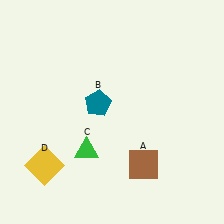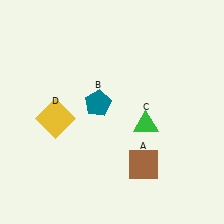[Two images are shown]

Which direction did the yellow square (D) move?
The yellow square (D) moved up.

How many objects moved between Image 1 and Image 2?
2 objects moved between the two images.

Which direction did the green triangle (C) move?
The green triangle (C) moved right.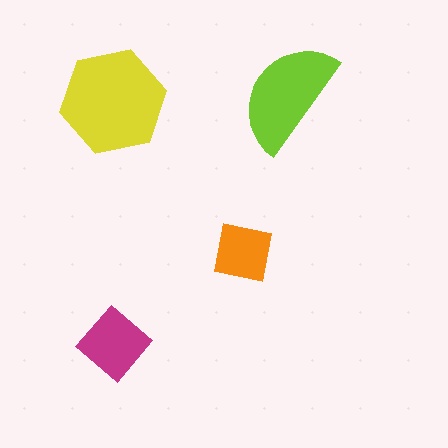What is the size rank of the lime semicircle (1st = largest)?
2nd.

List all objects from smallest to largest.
The orange square, the magenta diamond, the lime semicircle, the yellow hexagon.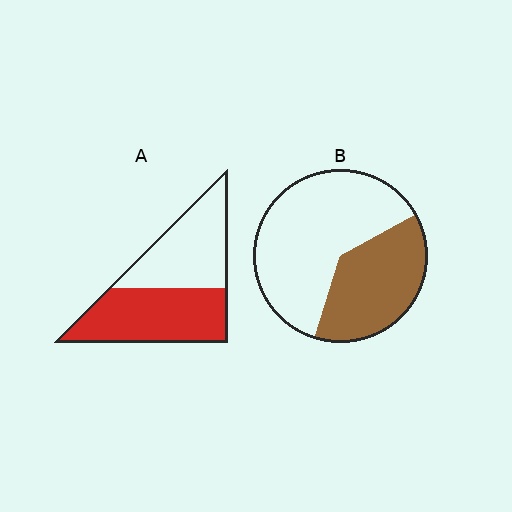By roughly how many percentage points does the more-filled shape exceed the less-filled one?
By roughly 15 percentage points (A over B).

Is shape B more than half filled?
No.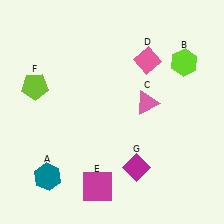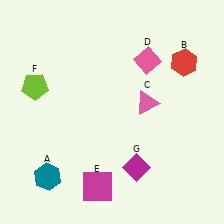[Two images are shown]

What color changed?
The hexagon (B) changed from lime in Image 1 to red in Image 2.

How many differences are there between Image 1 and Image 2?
There is 1 difference between the two images.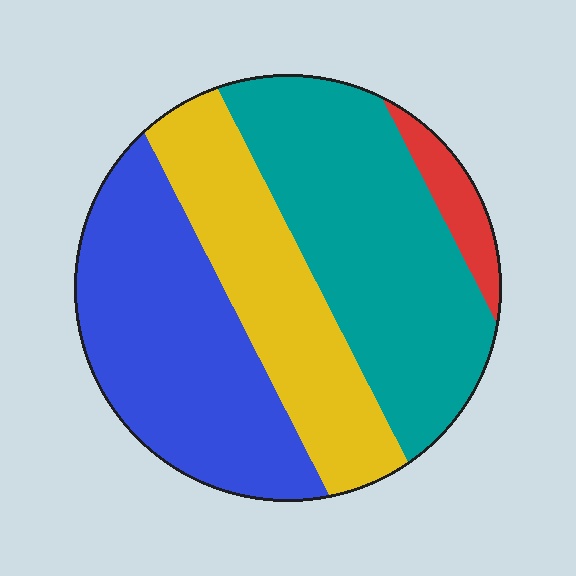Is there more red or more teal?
Teal.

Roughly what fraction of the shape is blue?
Blue covers around 35% of the shape.